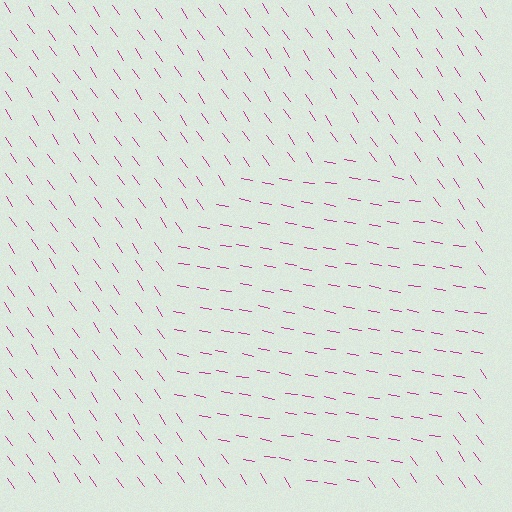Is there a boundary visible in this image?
Yes, there is a texture boundary formed by a change in line orientation.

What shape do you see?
I see a circle.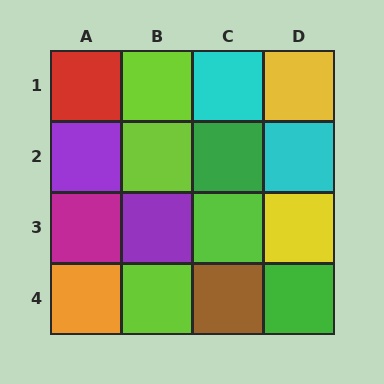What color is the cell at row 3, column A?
Magenta.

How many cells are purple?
2 cells are purple.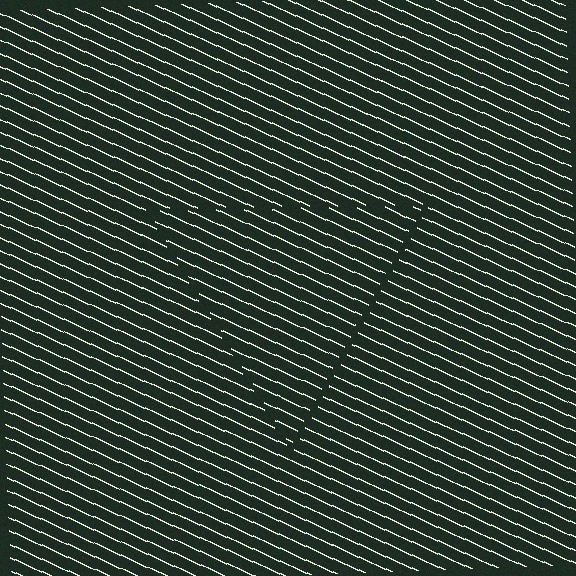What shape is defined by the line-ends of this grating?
An illusory triangle. The interior of the shape contains the same grating, shifted by half a period — the contour is defined by the phase discontinuity where line-ends from the inner and outer gratings abut.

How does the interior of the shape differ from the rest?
The interior of the shape contains the same grating, shifted by half a period — the contour is defined by the phase discontinuity where line-ends from the inner and outer gratings abut.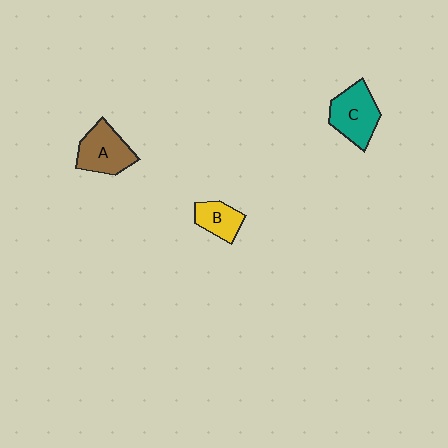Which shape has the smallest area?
Shape B (yellow).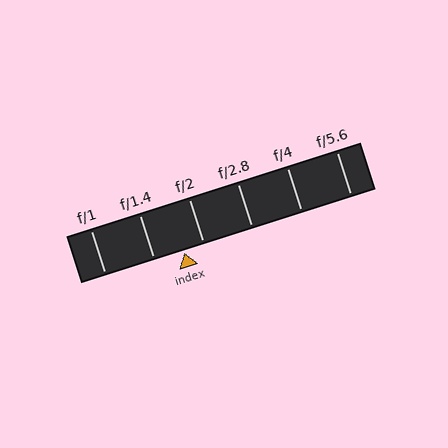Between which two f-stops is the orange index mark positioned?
The index mark is between f/1.4 and f/2.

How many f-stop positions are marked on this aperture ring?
There are 6 f-stop positions marked.